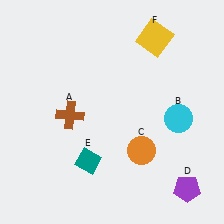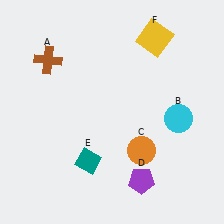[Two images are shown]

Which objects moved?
The objects that moved are: the brown cross (A), the purple pentagon (D).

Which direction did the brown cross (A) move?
The brown cross (A) moved up.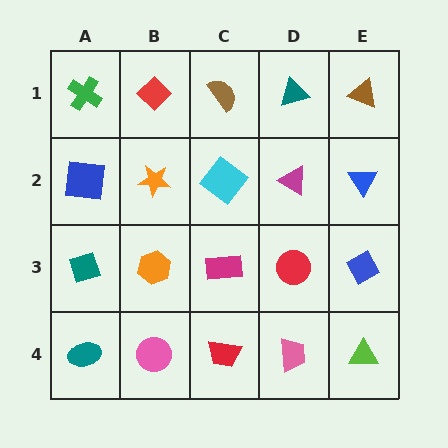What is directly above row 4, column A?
A teal diamond.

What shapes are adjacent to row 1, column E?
A blue triangle (row 2, column E), a teal triangle (row 1, column D).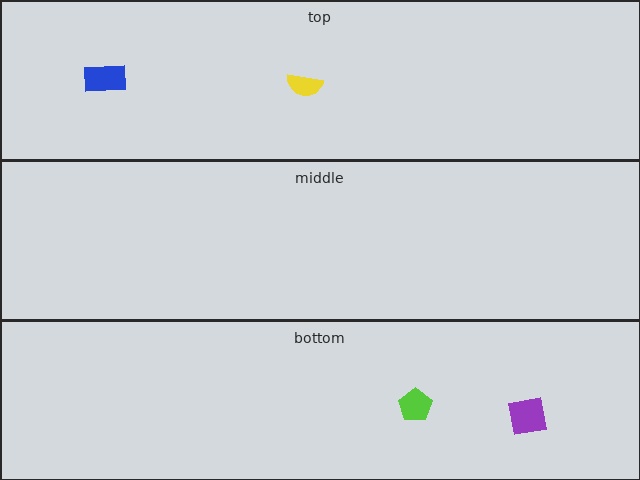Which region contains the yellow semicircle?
The top region.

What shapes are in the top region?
The yellow semicircle, the blue rectangle.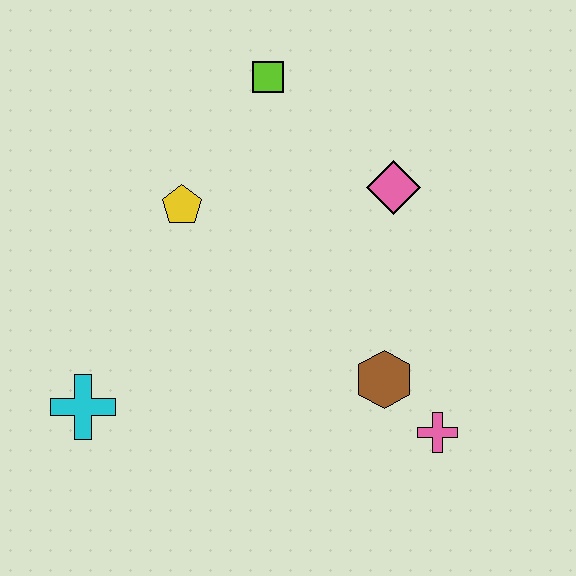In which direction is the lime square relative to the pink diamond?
The lime square is to the left of the pink diamond.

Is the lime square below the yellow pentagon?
No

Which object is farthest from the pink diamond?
The cyan cross is farthest from the pink diamond.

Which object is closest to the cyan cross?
The yellow pentagon is closest to the cyan cross.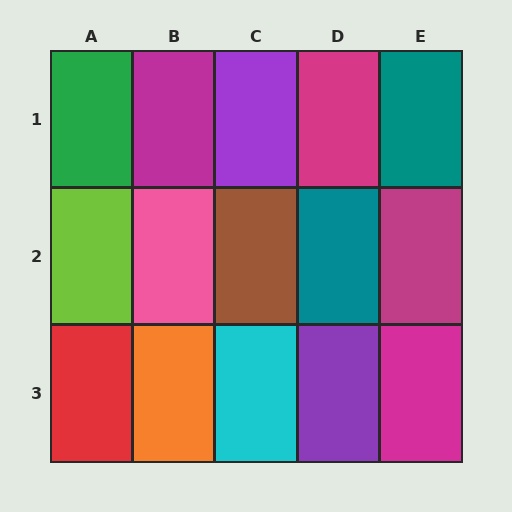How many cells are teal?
2 cells are teal.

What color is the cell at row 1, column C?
Purple.